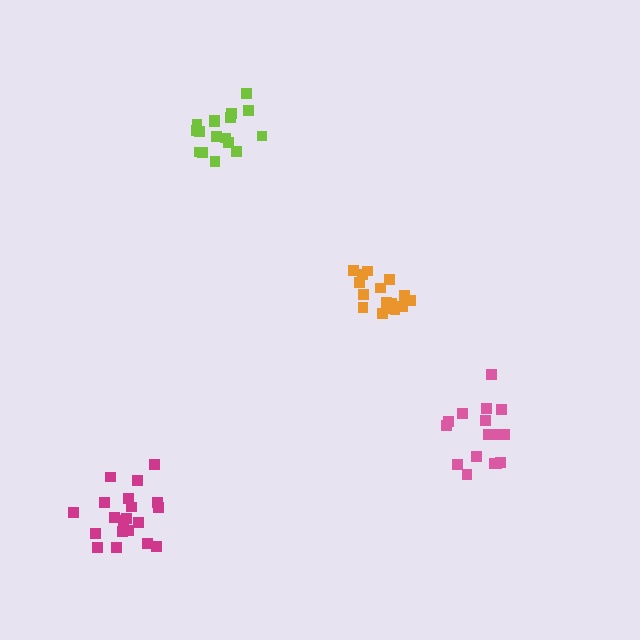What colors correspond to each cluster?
The clusters are colored: orange, pink, magenta, lime.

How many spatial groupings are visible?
There are 4 spatial groupings.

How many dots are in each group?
Group 1: 16 dots, Group 2: 16 dots, Group 3: 20 dots, Group 4: 17 dots (69 total).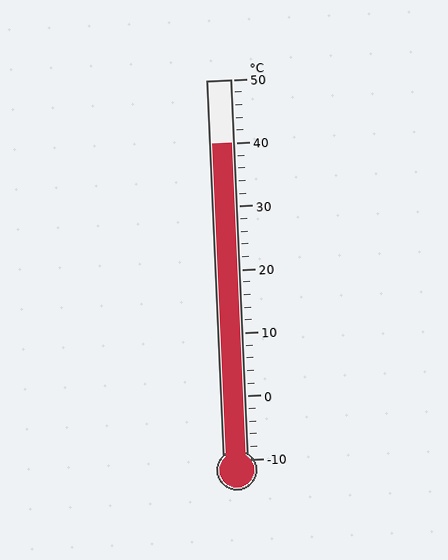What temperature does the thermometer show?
The thermometer shows approximately 40°C.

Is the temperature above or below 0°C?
The temperature is above 0°C.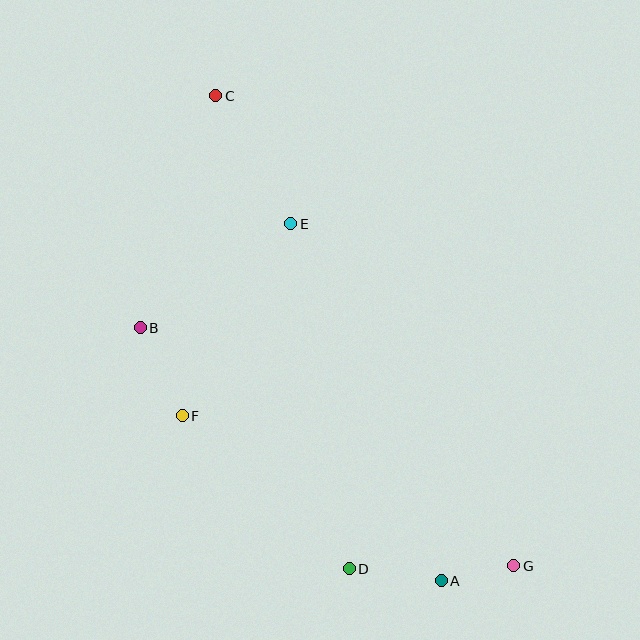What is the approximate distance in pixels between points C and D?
The distance between C and D is approximately 491 pixels.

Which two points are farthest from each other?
Points C and G are farthest from each other.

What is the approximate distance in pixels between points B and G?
The distance between B and G is approximately 443 pixels.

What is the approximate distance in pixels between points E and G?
The distance between E and G is approximately 408 pixels.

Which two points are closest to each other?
Points A and G are closest to each other.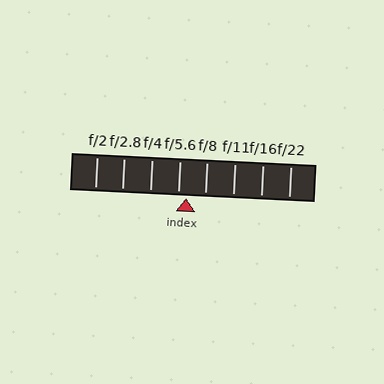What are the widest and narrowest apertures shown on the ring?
The widest aperture shown is f/2 and the narrowest is f/22.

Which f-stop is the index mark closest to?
The index mark is closest to f/5.6.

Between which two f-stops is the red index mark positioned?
The index mark is between f/5.6 and f/8.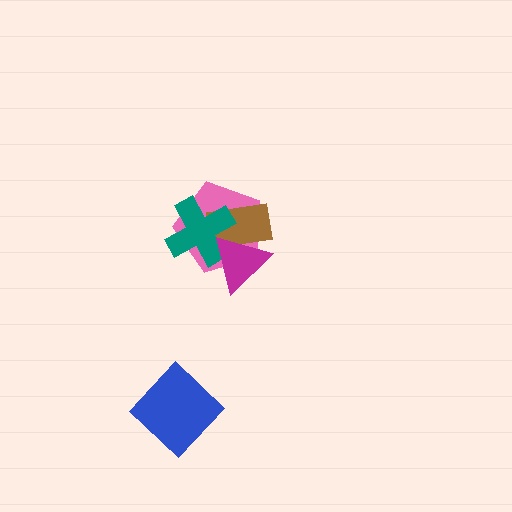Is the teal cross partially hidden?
Yes, it is partially covered by another shape.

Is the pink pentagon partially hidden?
Yes, it is partially covered by another shape.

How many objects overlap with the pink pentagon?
3 objects overlap with the pink pentagon.